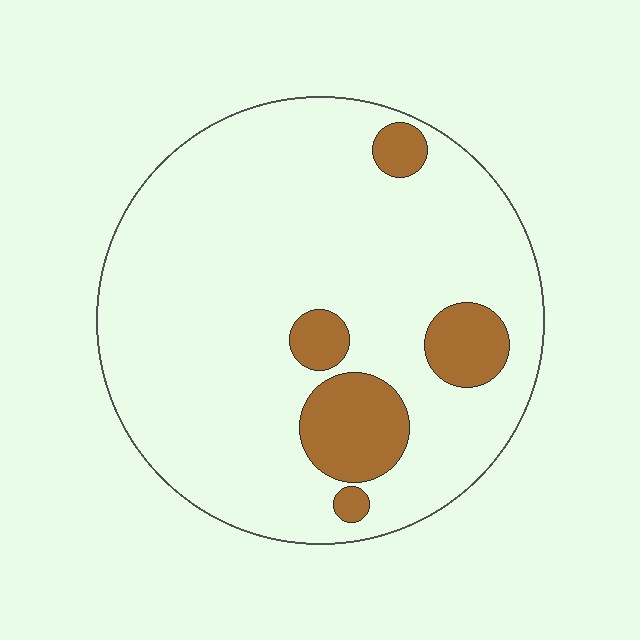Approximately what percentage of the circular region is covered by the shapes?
Approximately 15%.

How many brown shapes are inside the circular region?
5.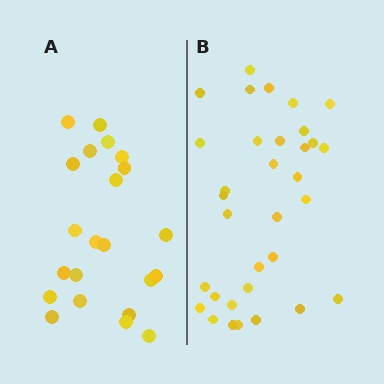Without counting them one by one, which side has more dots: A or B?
Region B (the right region) has more dots.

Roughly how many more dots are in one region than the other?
Region B has roughly 12 or so more dots than region A.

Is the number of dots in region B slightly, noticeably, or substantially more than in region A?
Region B has substantially more. The ratio is roughly 1.5 to 1.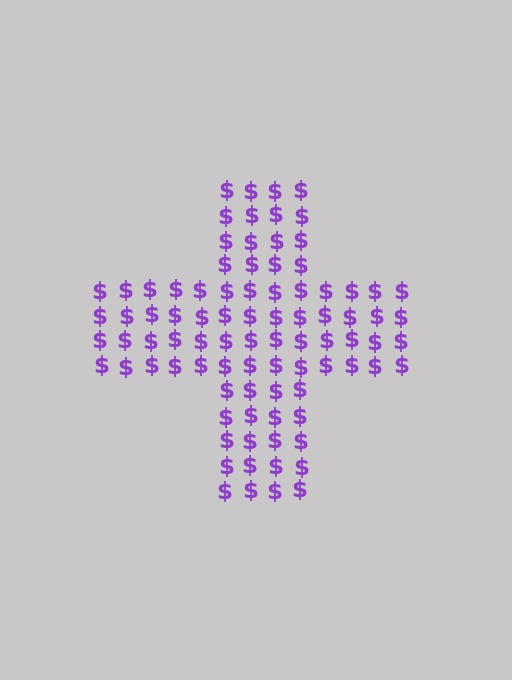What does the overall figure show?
The overall figure shows a cross.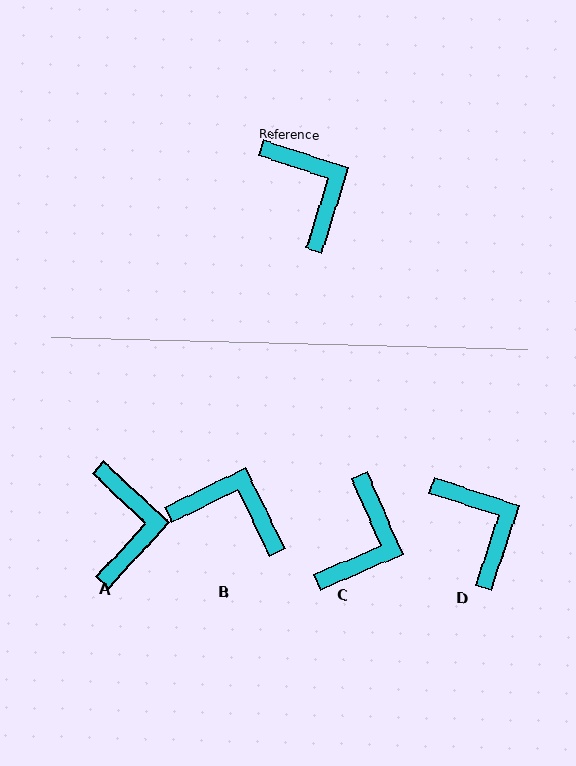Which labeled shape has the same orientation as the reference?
D.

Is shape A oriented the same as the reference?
No, it is off by about 25 degrees.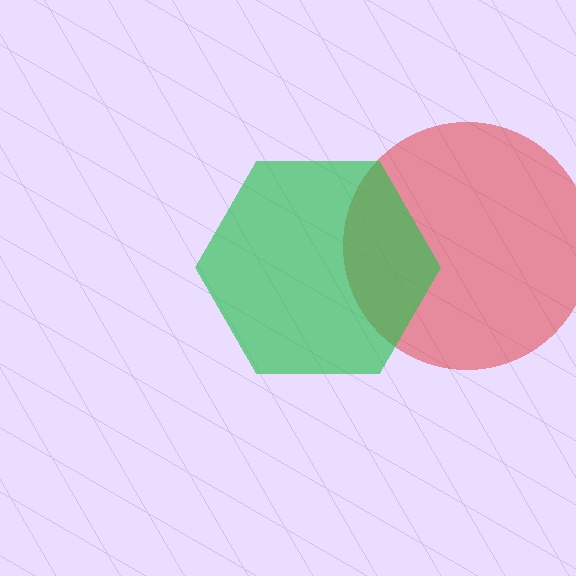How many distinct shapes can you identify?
There are 2 distinct shapes: a red circle, a green hexagon.